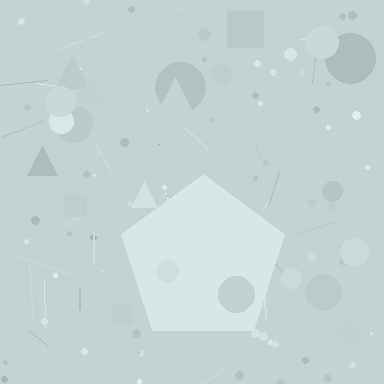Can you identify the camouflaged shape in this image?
The camouflaged shape is a pentagon.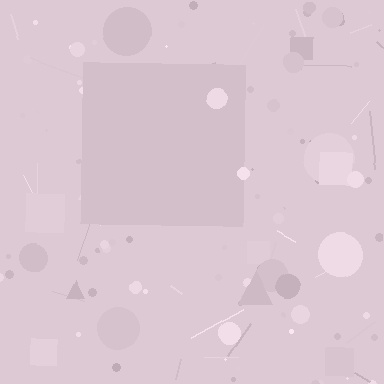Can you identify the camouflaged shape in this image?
The camouflaged shape is a square.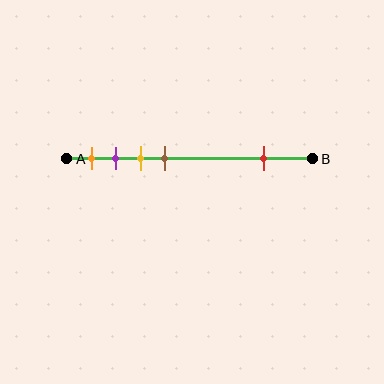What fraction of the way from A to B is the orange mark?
The orange mark is approximately 10% (0.1) of the way from A to B.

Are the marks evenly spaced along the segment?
No, the marks are not evenly spaced.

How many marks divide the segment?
There are 5 marks dividing the segment.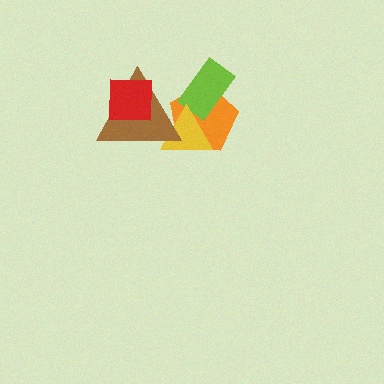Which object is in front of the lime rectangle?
The yellow triangle is in front of the lime rectangle.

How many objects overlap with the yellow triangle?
3 objects overlap with the yellow triangle.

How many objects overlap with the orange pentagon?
3 objects overlap with the orange pentagon.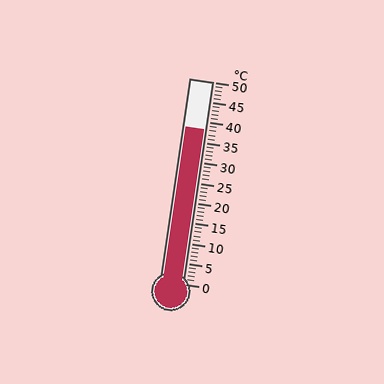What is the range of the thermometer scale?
The thermometer scale ranges from 0°C to 50°C.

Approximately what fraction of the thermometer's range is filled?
The thermometer is filled to approximately 75% of its range.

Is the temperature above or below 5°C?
The temperature is above 5°C.